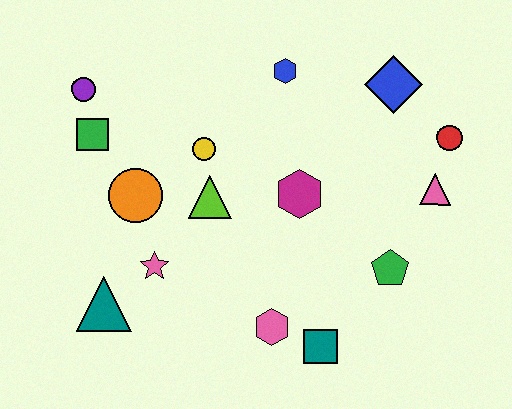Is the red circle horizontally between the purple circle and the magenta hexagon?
No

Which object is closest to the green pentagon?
The pink triangle is closest to the green pentagon.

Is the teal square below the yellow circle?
Yes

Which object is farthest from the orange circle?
The red circle is farthest from the orange circle.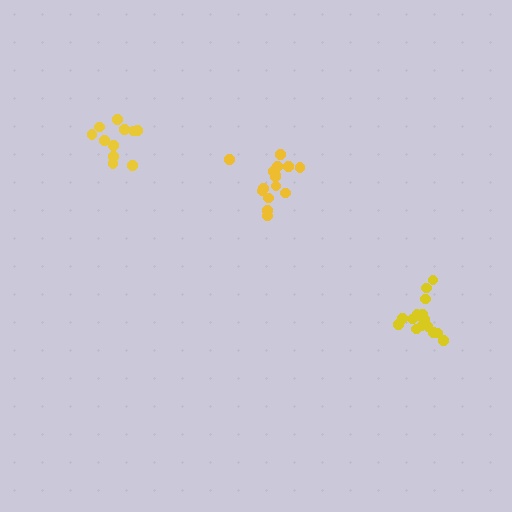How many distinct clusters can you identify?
There are 3 distinct clusters.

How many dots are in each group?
Group 1: 15 dots, Group 2: 16 dots, Group 3: 11 dots (42 total).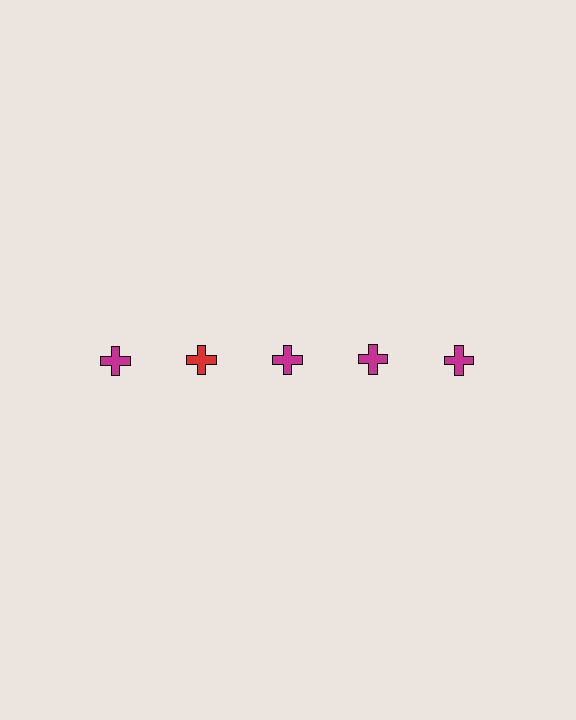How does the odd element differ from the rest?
It has a different color: red instead of magenta.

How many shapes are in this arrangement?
There are 5 shapes arranged in a grid pattern.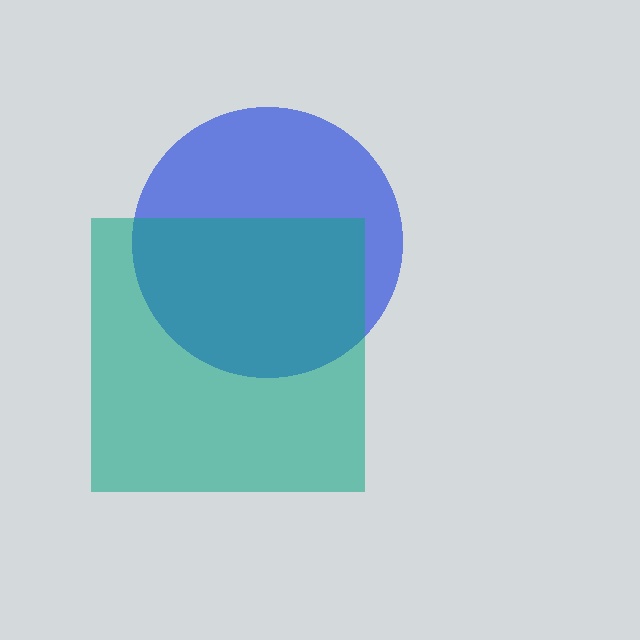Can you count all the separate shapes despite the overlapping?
Yes, there are 2 separate shapes.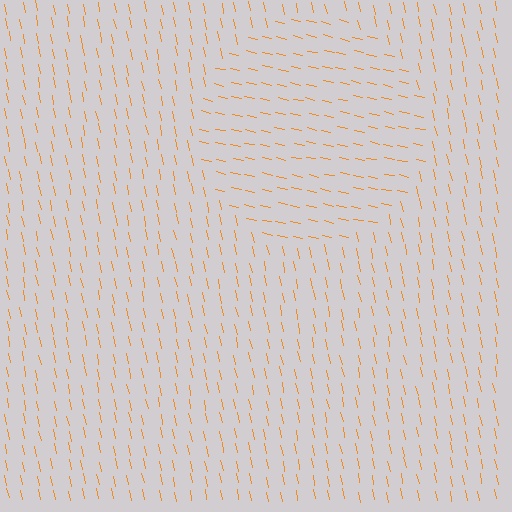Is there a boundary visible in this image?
Yes, there is a texture boundary formed by a change in line orientation.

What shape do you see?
I see a circle.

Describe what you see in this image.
The image is filled with small orange line segments. A circle region in the image has lines oriented differently from the surrounding lines, creating a visible texture boundary.